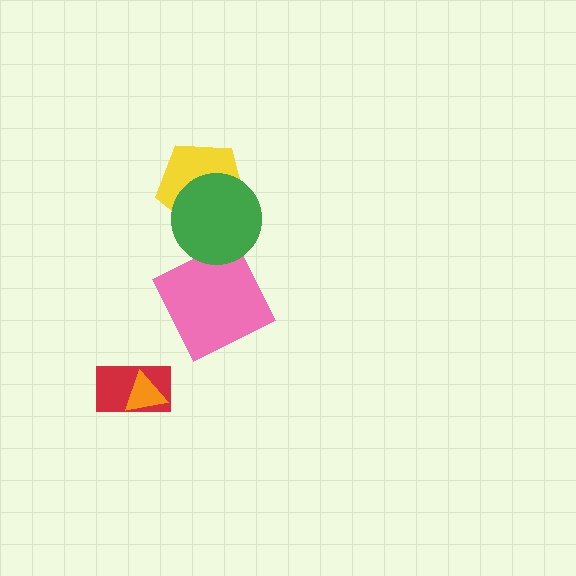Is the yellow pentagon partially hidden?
Yes, it is partially covered by another shape.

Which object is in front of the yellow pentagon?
The green circle is in front of the yellow pentagon.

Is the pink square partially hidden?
Yes, it is partially covered by another shape.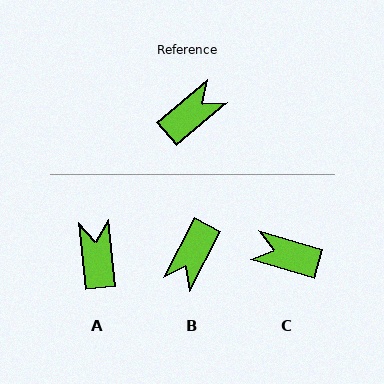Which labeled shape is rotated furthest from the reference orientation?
B, about 158 degrees away.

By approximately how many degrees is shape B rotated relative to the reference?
Approximately 158 degrees clockwise.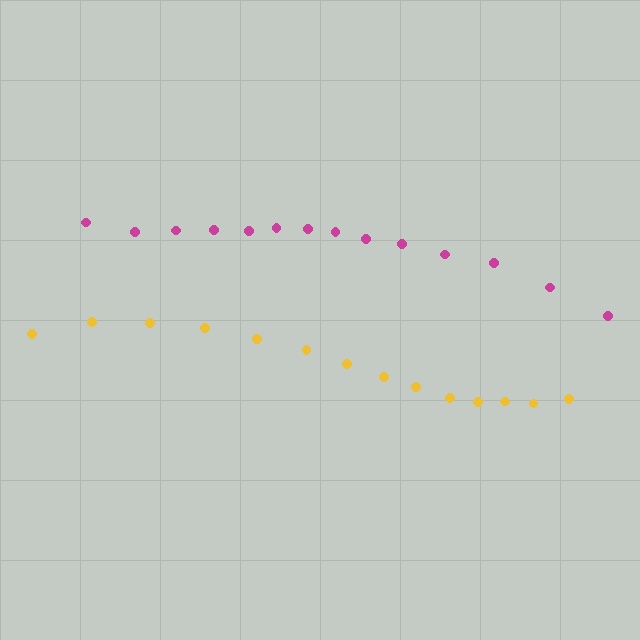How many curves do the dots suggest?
There are 2 distinct paths.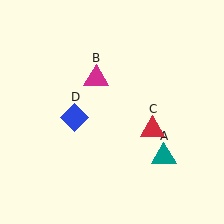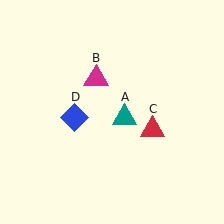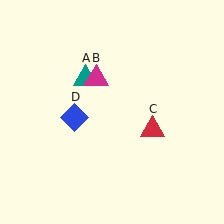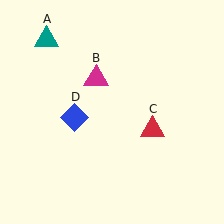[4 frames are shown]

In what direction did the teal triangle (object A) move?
The teal triangle (object A) moved up and to the left.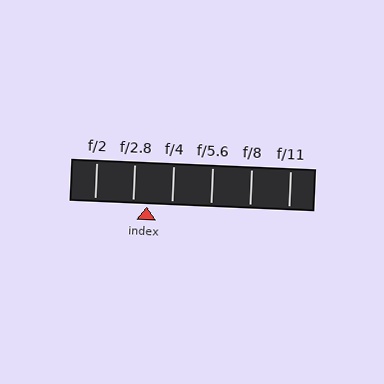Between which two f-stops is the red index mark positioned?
The index mark is between f/2.8 and f/4.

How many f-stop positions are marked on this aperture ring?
There are 6 f-stop positions marked.